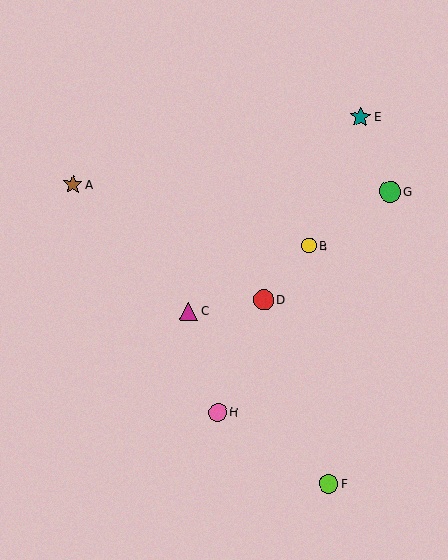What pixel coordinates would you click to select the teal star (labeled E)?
Click at (360, 117) to select the teal star E.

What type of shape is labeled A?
Shape A is a brown star.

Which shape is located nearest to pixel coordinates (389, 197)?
The green circle (labeled G) at (390, 191) is nearest to that location.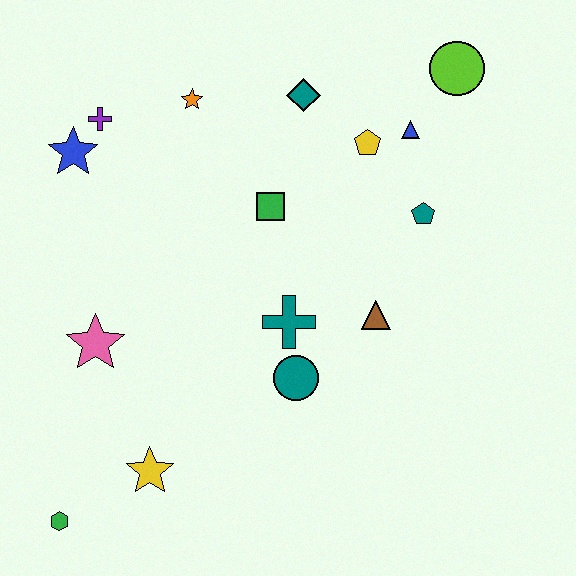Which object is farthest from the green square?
The green hexagon is farthest from the green square.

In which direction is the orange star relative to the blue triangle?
The orange star is to the left of the blue triangle.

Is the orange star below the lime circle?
Yes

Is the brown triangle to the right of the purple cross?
Yes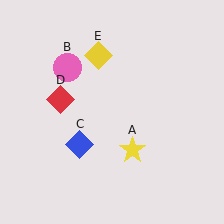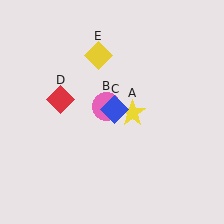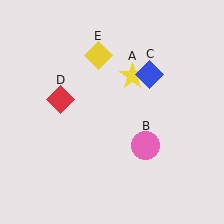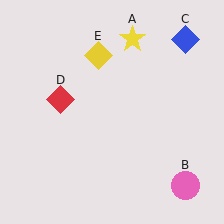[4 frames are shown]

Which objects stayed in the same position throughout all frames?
Red diamond (object D) and yellow diamond (object E) remained stationary.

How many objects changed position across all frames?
3 objects changed position: yellow star (object A), pink circle (object B), blue diamond (object C).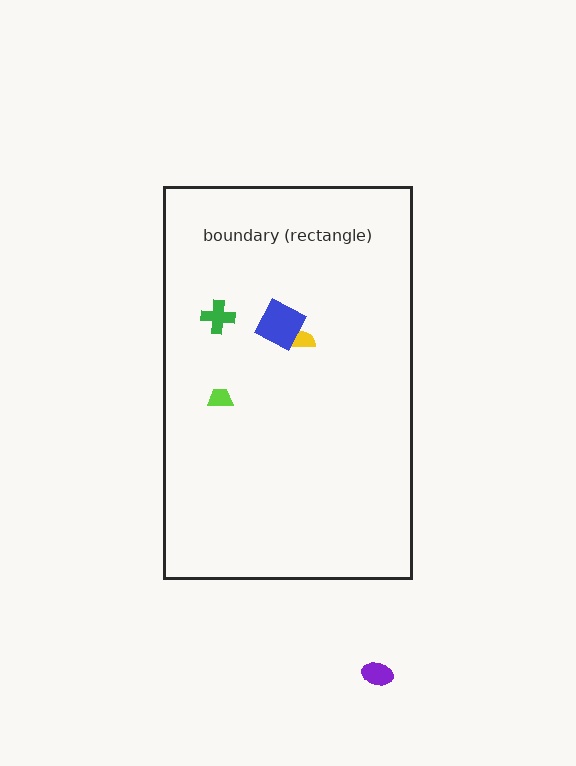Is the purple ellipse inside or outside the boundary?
Outside.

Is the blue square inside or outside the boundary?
Inside.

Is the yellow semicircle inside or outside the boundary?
Inside.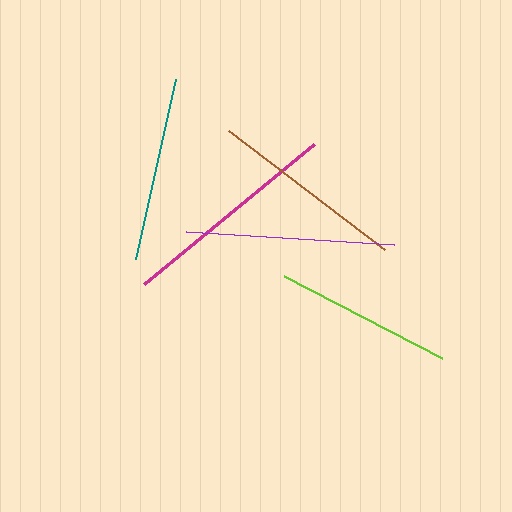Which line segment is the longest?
The magenta line is the longest at approximately 220 pixels.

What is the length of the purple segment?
The purple segment is approximately 209 pixels long.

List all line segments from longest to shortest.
From longest to shortest: magenta, purple, brown, teal, lime.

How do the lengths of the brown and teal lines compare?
The brown and teal lines are approximately the same length.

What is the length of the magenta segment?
The magenta segment is approximately 220 pixels long.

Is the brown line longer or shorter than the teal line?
The brown line is longer than the teal line.